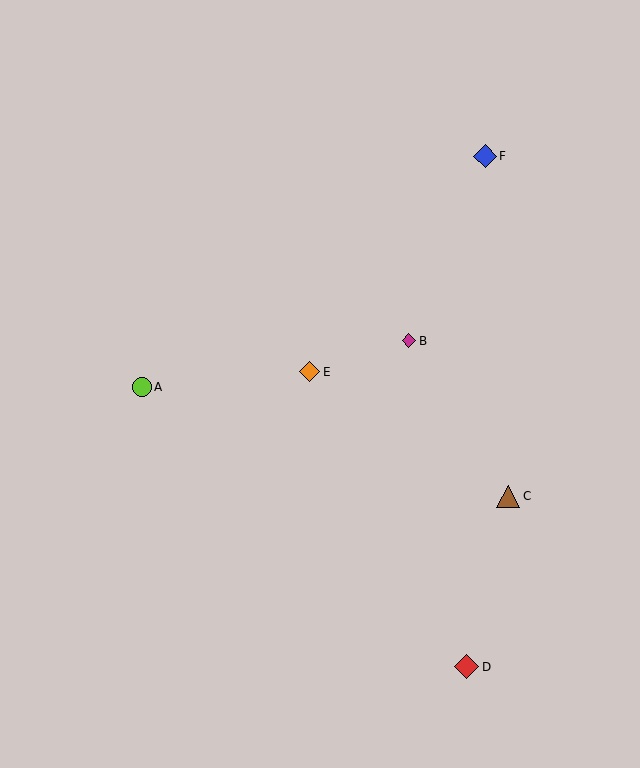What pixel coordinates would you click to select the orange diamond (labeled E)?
Click at (309, 372) to select the orange diamond E.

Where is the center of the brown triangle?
The center of the brown triangle is at (508, 497).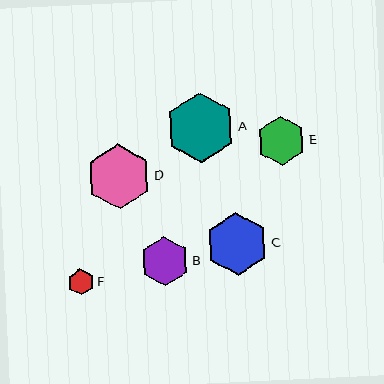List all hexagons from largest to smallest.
From largest to smallest: A, D, C, B, E, F.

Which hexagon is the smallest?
Hexagon F is the smallest with a size of approximately 26 pixels.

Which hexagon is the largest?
Hexagon A is the largest with a size of approximately 70 pixels.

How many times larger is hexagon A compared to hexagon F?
Hexagon A is approximately 2.7 times the size of hexagon F.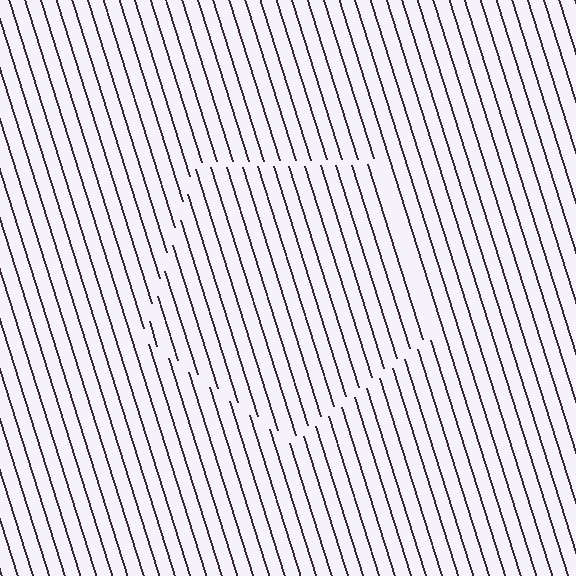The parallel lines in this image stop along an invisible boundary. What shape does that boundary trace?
An illusory pentagon. The interior of the shape contains the same grating, shifted by half a period — the contour is defined by the phase discontinuity where line-ends from the inner and outer gratings abut.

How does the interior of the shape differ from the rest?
The interior of the shape contains the same grating, shifted by half a period — the contour is defined by the phase discontinuity where line-ends from the inner and outer gratings abut.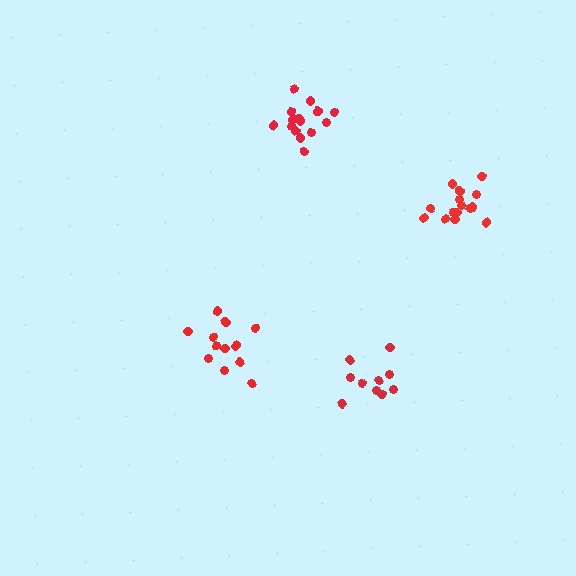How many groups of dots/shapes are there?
There are 4 groups.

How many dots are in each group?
Group 1: 10 dots, Group 2: 15 dots, Group 3: 13 dots, Group 4: 15 dots (53 total).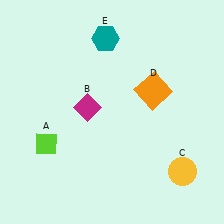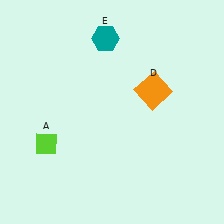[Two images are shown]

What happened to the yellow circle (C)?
The yellow circle (C) was removed in Image 2. It was in the bottom-right area of Image 1.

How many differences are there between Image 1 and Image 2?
There are 2 differences between the two images.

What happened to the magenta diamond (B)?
The magenta diamond (B) was removed in Image 2. It was in the top-left area of Image 1.